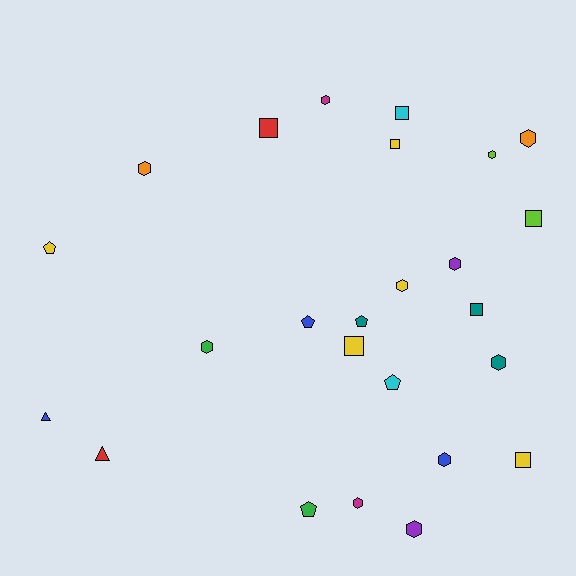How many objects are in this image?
There are 25 objects.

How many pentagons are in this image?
There are 5 pentagons.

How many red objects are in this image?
There are 2 red objects.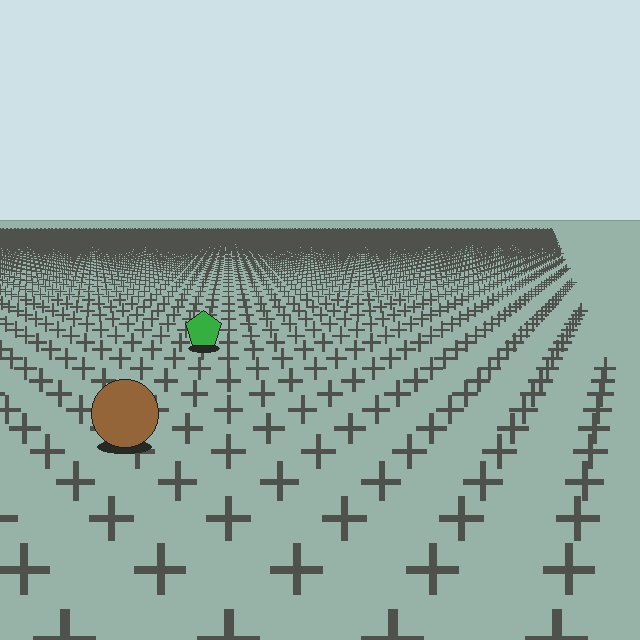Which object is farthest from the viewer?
The green pentagon is farthest from the viewer. It appears smaller and the ground texture around it is denser.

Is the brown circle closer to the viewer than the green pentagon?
Yes. The brown circle is closer — you can tell from the texture gradient: the ground texture is coarser near it.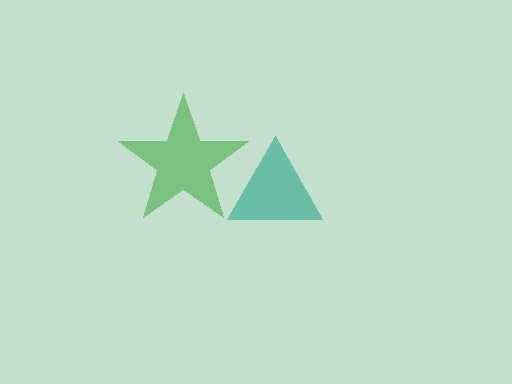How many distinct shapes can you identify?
There are 2 distinct shapes: a teal triangle, a green star.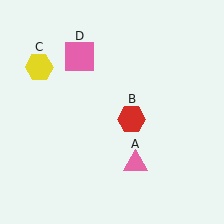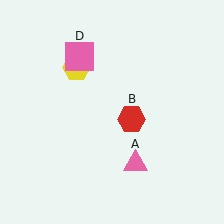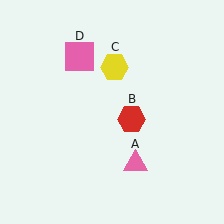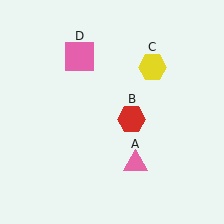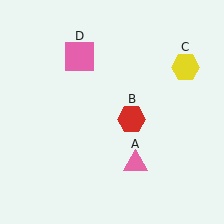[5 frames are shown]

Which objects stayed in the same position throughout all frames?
Pink triangle (object A) and red hexagon (object B) and pink square (object D) remained stationary.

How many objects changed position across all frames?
1 object changed position: yellow hexagon (object C).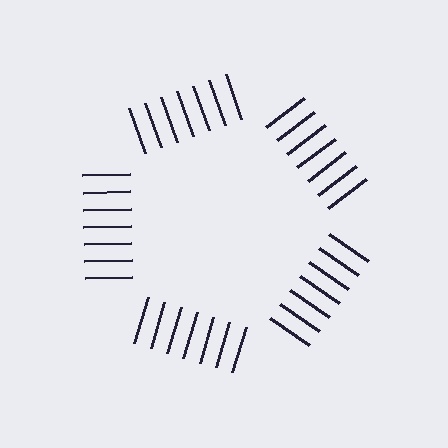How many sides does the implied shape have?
5 sides — the line-ends trace a pentagon.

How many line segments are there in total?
35 — 7 along each of the 5 edges.